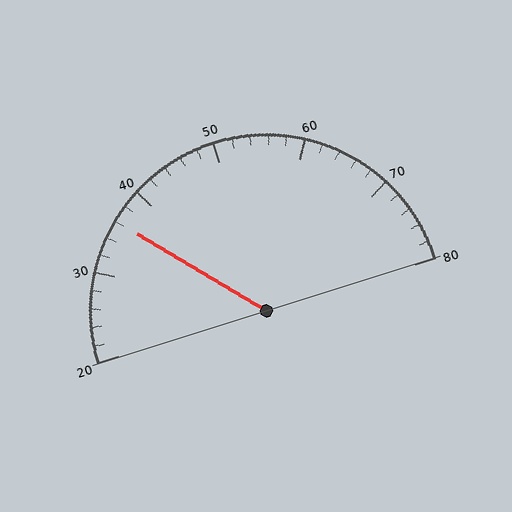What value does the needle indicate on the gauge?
The needle indicates approximately 36.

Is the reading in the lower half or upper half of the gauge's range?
The reading is in the lower half of the range (20 to 80).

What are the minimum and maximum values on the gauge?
The gauge ranges from 20 to 80.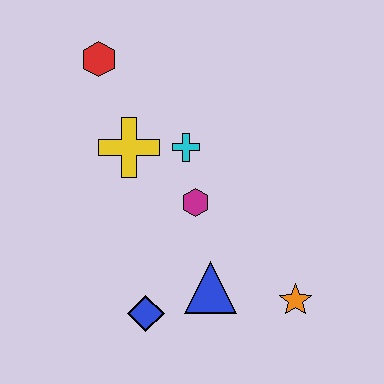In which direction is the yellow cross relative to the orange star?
The yellow cross is to the left of the orange star.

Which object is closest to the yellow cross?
The cyan cross is closest to the yellow cross.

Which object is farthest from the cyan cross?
The orange star is farthest from the cyan cross.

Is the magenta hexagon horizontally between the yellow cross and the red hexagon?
No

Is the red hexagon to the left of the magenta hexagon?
Yes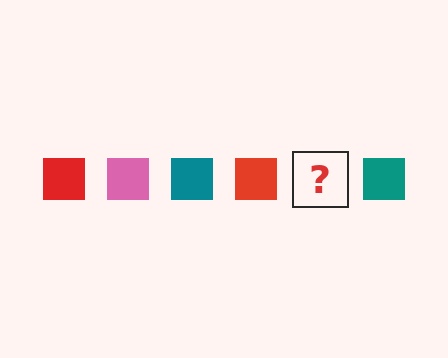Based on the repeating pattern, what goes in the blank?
The blank should be a pink square.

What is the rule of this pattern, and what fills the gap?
The rule is that the pattern cycles through red, pink, teal squares. The gap should be filled with a pink square.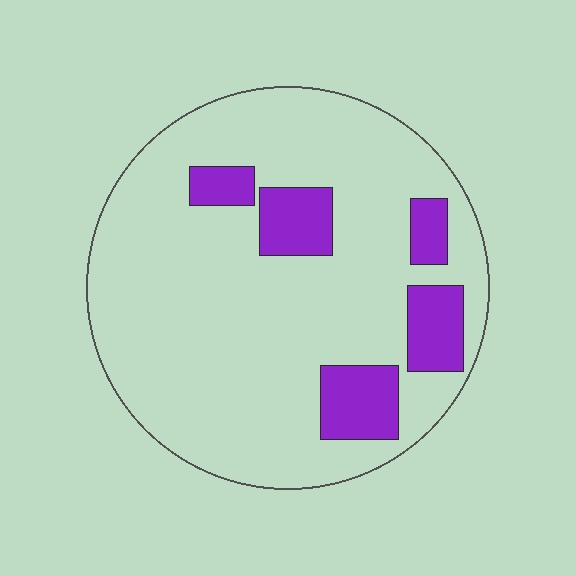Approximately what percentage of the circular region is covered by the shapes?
Approximately 15%.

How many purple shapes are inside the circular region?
5.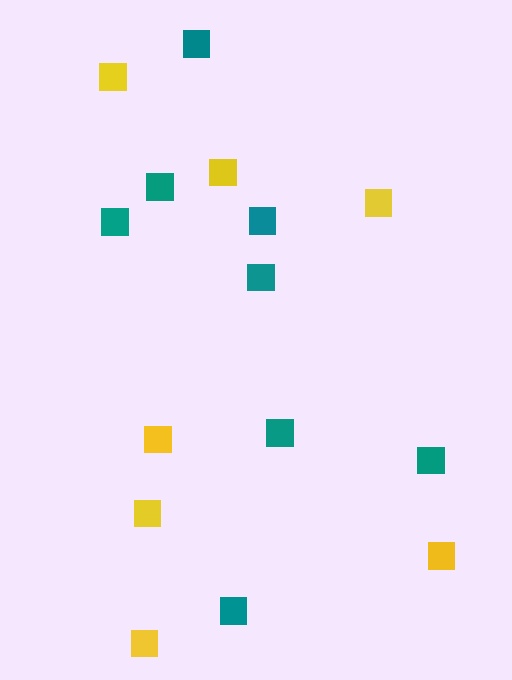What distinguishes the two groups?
There are 2 groups: one group of yellow squares (7) and one group of teal squares (8).